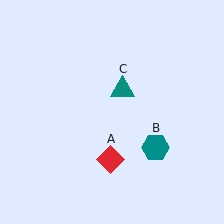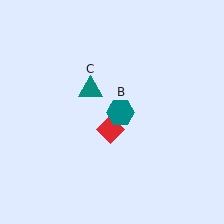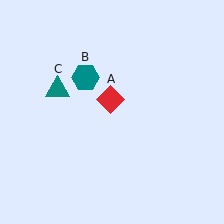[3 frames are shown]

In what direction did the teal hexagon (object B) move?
The teal hexagon (object B) moved up and to the left.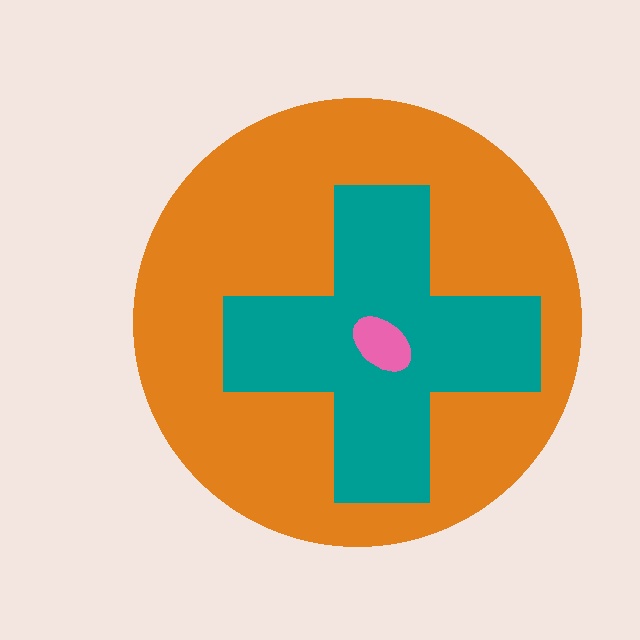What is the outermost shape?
The orange circle.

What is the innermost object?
The pink ellipse.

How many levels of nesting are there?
3.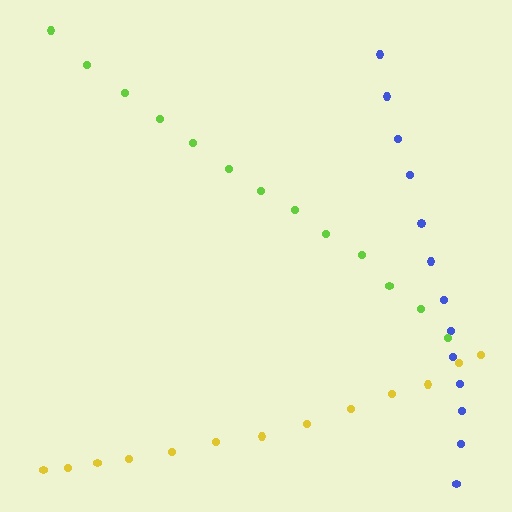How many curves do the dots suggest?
There are 3 distinct paths.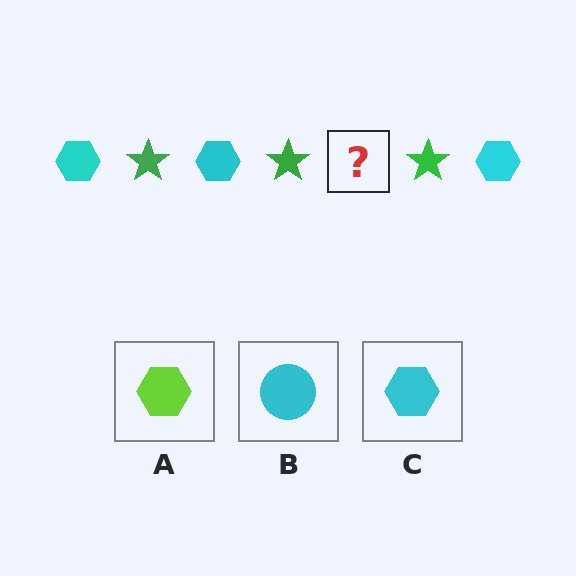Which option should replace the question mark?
Option C.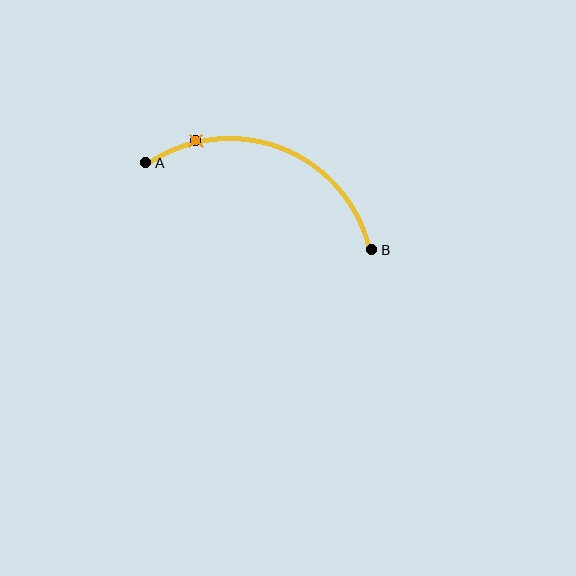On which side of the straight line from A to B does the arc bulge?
The arc bulges above the straight line connecting A and B.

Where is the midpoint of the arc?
The arc midpoint is the point on the curve farthest from the straight line joining A and B. It sits above that line.